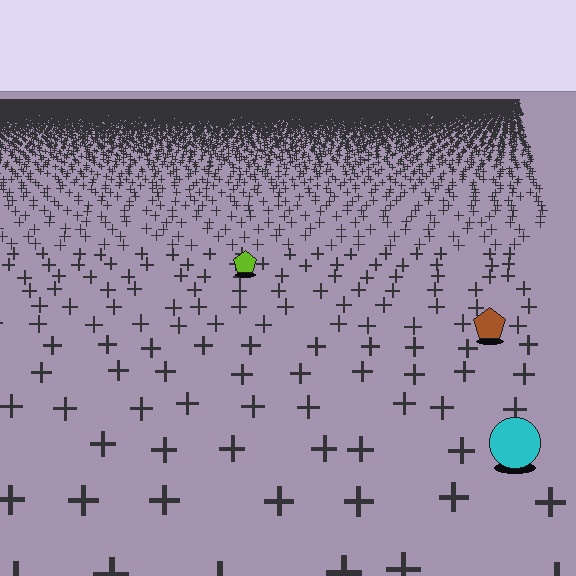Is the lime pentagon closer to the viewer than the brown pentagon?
No. The brown pentagon is closer — you can tell from the texture gradient: the ground texture is coarser near it.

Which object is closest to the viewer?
The cyan circle is closest. The texture marks near it are larger and more spread out.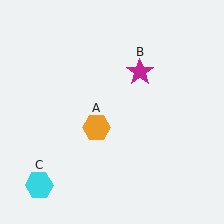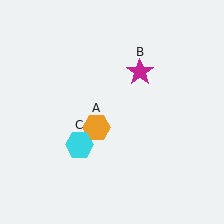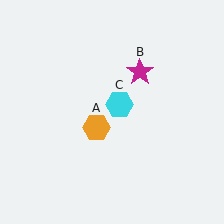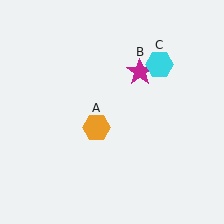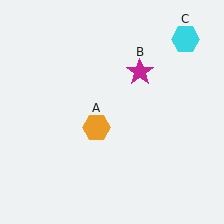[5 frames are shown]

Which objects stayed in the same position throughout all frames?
Orange hexagon (object A) and magenta star (object B) remained stationary.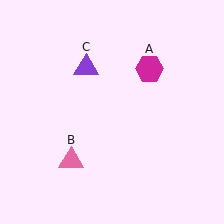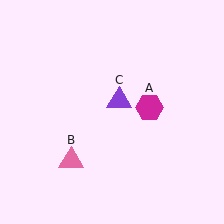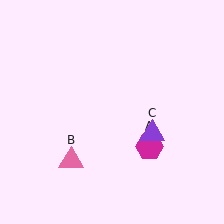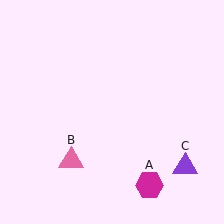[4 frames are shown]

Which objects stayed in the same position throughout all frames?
Pink triangle (object B) remained stationary.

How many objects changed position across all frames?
2 objects changed position: magenta hexagon (object A), purple triangle (object C).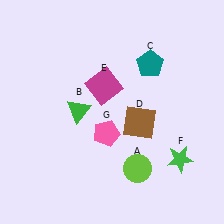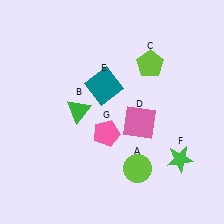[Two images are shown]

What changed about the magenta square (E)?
In Image 1, E is magenta. In Image 2, it changed to teal.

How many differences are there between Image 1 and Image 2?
There are 3 differences between the two images.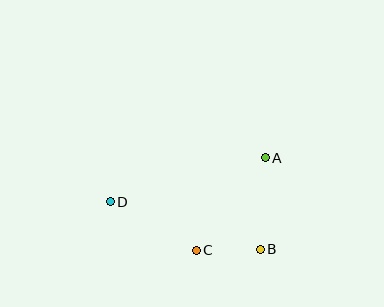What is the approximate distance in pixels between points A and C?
The distance between A and C is approximately 115 pixels.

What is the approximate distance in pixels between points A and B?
The distance between A and B is approximately 92 pixels.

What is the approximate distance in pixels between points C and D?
The distance between C and D is approximately 99 pixels.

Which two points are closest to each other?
Points B and C are closest to each other.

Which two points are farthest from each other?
Points A and D are farthest from each other.